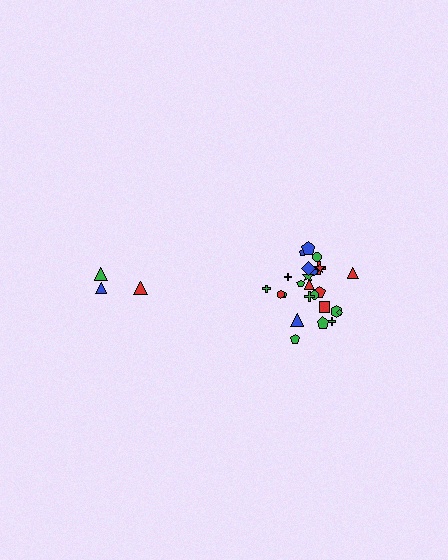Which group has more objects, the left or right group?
The right group.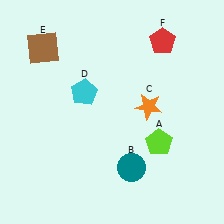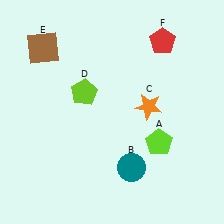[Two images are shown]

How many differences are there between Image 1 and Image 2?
There is 1 difference between the two images.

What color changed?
The pentagon (D) changed from cyan in Image 1 to lime in Image 2.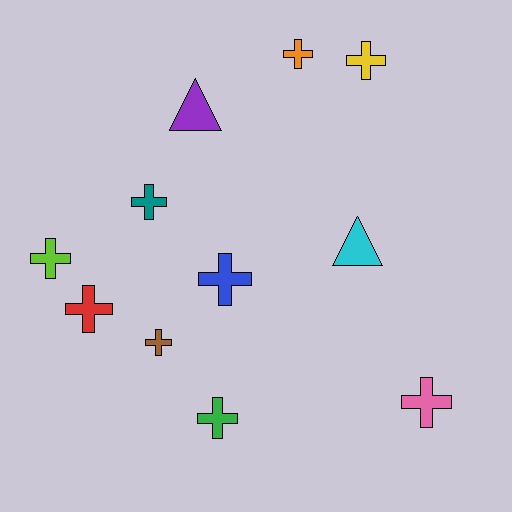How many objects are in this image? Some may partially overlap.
There are 11 objects.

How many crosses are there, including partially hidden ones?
There are 9 crosses.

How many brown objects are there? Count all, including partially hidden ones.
There is 1 brown object.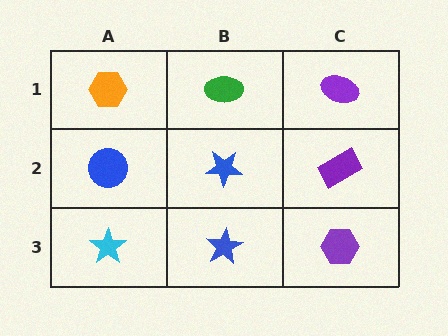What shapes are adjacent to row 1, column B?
A blue star (row 2, column B), an orange hexagon (row 1, column A), a purple ellipse (row 1, column C).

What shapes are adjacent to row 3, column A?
A blue circle (row 2, column A), a blue star (row 3, column B).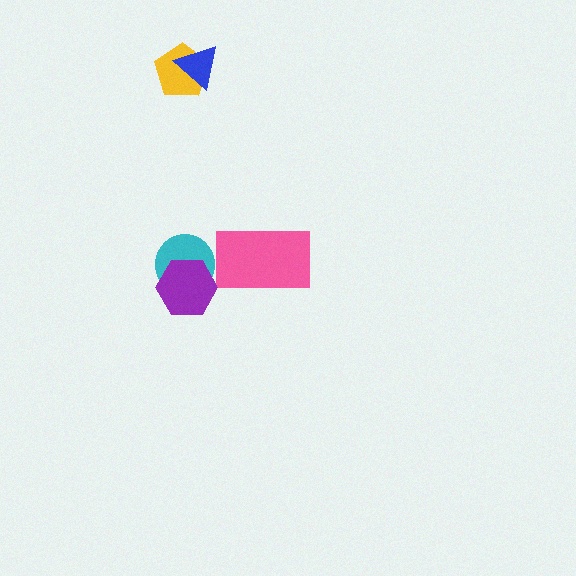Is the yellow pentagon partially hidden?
Yes, it is partially covered by another shape.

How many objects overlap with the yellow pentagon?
1 object overlaps with the yellow pentagon.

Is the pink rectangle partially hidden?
No, no other shape covers it.